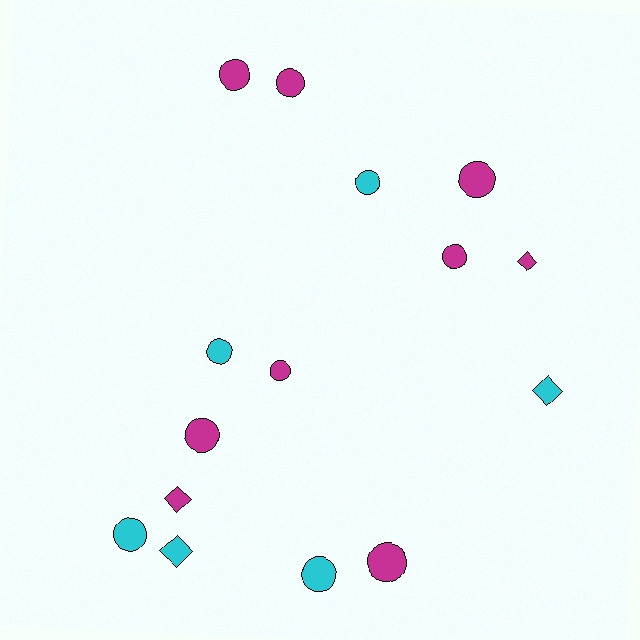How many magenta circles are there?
There are 7 magenta circles.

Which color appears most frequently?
Magenta, with 9 objects.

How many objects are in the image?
There are 15 objects.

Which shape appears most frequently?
Circle, with 11 objects.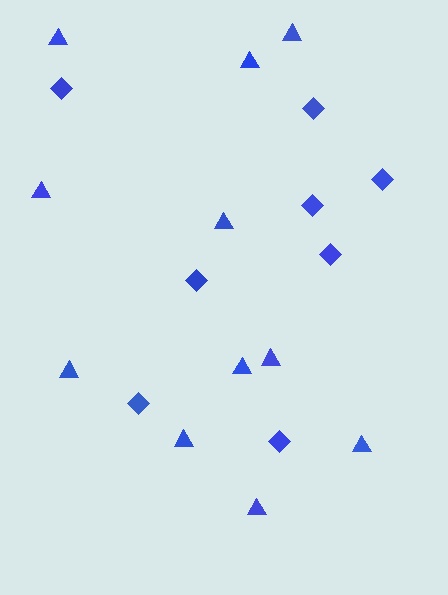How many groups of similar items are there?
There are 2 groups: one group of diamonds (8) and one group of triangles (11).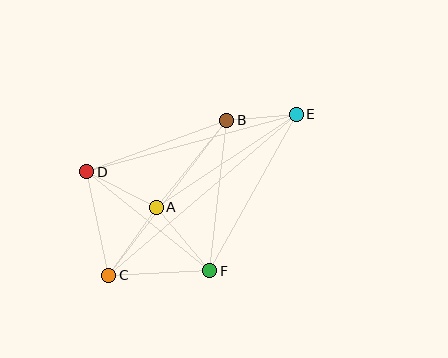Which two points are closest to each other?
Points B and E are closest to each other.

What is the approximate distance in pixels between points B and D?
The distance between B and D is approximately 149 pixels.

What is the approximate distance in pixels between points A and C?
The distance between A and C is approximately 83 pixels.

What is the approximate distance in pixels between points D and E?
The distance between D and E is approximately 217 pixels.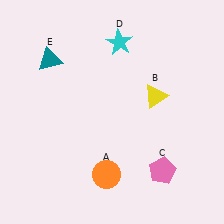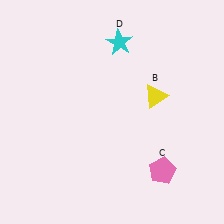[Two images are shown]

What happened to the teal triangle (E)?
The teal triangle (E) was removed in Image 2. It was in the top-left area of Image 1.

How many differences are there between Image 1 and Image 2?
There are 2 differences between the two images.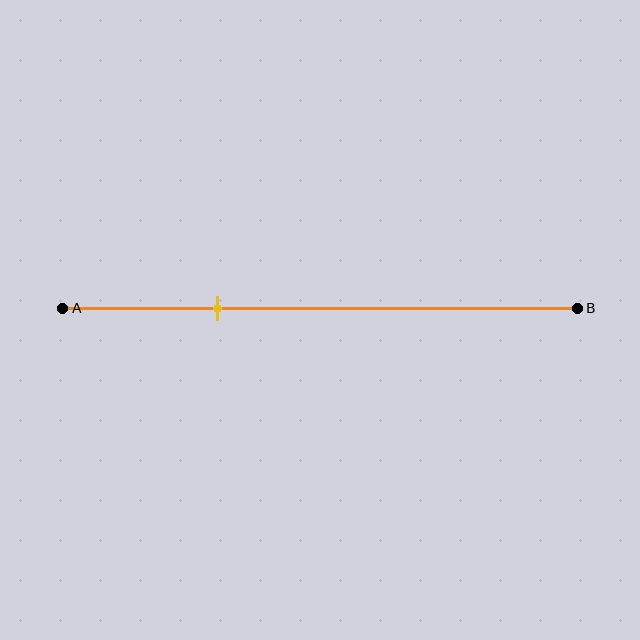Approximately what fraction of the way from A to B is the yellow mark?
The yellow mark is approximately 30% of the way from A to B.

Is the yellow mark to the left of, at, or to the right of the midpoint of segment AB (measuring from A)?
The yellow mark is to the left of the midpoint of segment AB.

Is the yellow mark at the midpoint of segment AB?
No, the mark is at about 30% from A, not at the 50% midpoint.